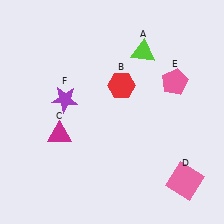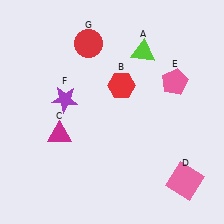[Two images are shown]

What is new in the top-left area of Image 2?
A red circle (G) was added in the top-left area of Image 2.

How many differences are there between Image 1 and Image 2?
There is 1 difference between the two images.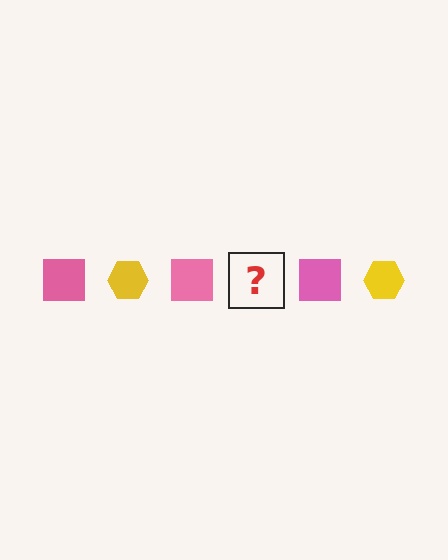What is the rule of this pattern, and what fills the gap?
The rule is that the pattern alternates between pink square and yellow hexagon. The gap should be filled with a yellow hexagon.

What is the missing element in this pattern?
The missing element is a yellow hexagon.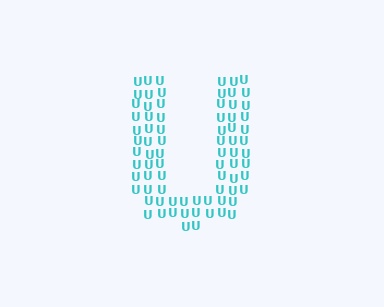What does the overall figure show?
The overall figure shows the letter U.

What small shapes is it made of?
It is made of small letter U's.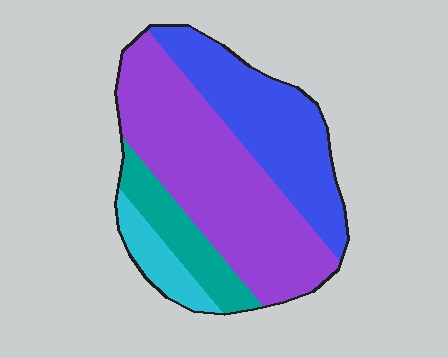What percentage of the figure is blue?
Blue takes up about one third (1/3) of the figure.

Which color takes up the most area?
Purple, at roughly 50%.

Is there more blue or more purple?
Purple.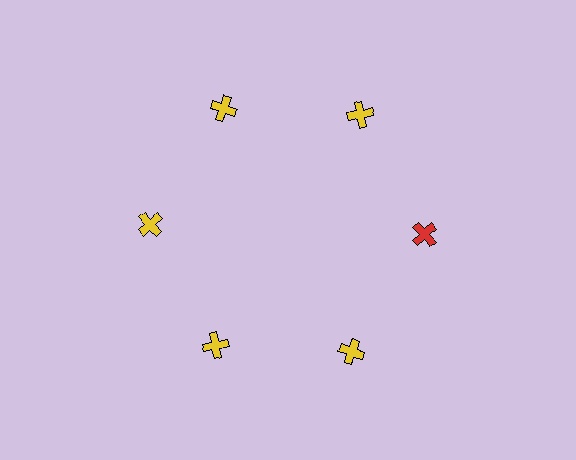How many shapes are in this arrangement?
There are 6 shapes arranged in a ring pattern.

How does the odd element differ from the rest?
It has a different color: red instead of yellow.